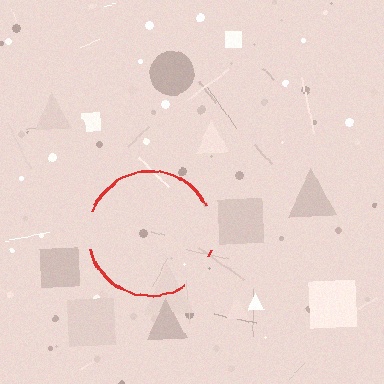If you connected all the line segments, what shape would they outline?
They would outline a circle.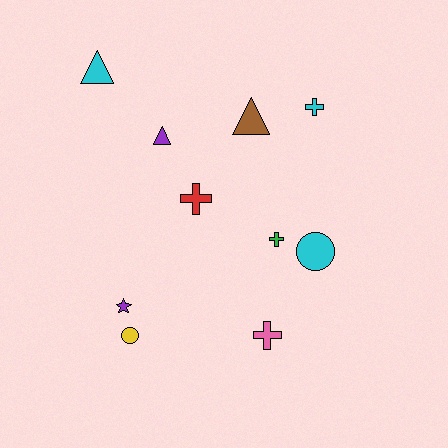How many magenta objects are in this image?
There are no magenta objects.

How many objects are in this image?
There are 10 objects.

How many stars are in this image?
There is 1 star.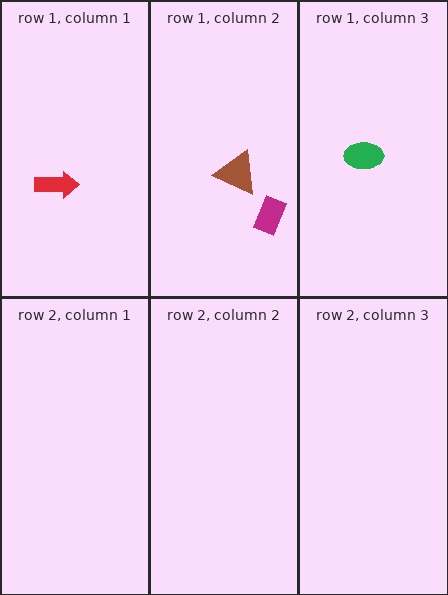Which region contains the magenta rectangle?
The row 1, column 2 region.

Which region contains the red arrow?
The row 1, column 1 region.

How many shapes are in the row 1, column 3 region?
1.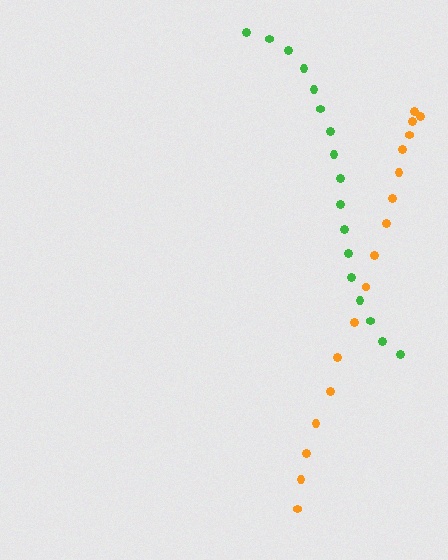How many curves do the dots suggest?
There are 2 distinct paths.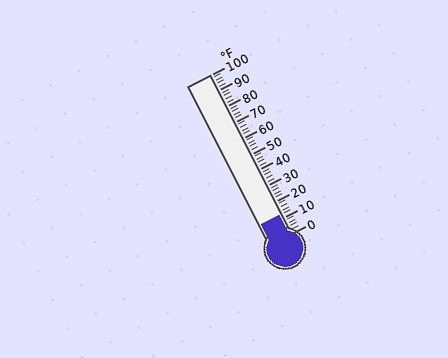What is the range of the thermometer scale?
The thermometer scale ranges from 0°F to 100°F.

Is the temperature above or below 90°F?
The temperature is below 90°F.